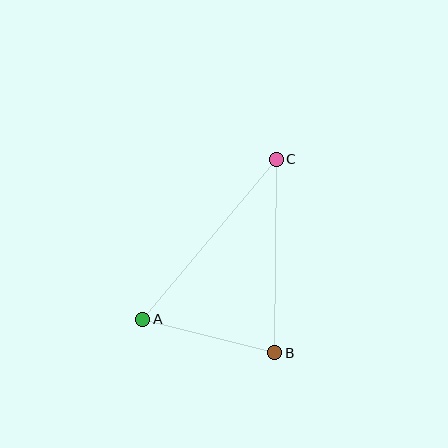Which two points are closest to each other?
Points A and B are closest to each other.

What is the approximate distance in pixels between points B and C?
The distance between B and C is approximately 194 pixels.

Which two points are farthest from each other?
Points A and C are farthest from each other.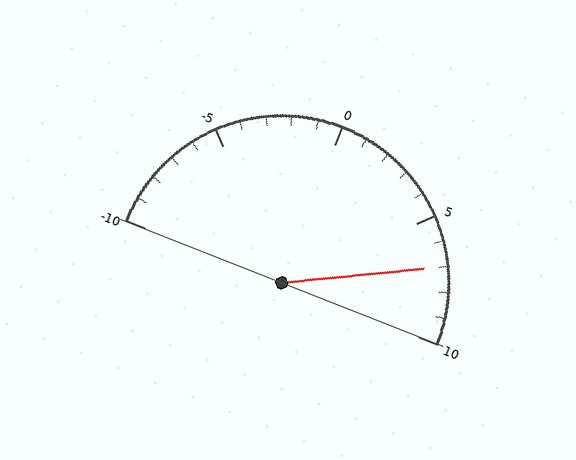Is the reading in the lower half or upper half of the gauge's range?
The reading is in the upper half of the range (-10 to 10).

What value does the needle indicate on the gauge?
The needle indicates approximately 7.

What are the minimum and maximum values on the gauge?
The gauge ranges from -10 to 10.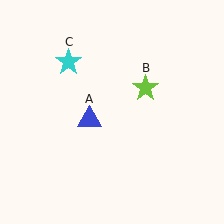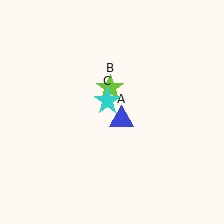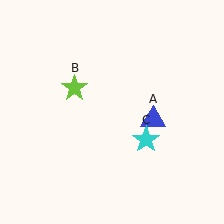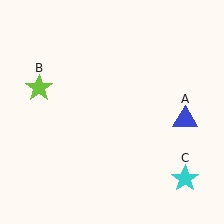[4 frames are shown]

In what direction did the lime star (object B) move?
The lime star (object B) moved left.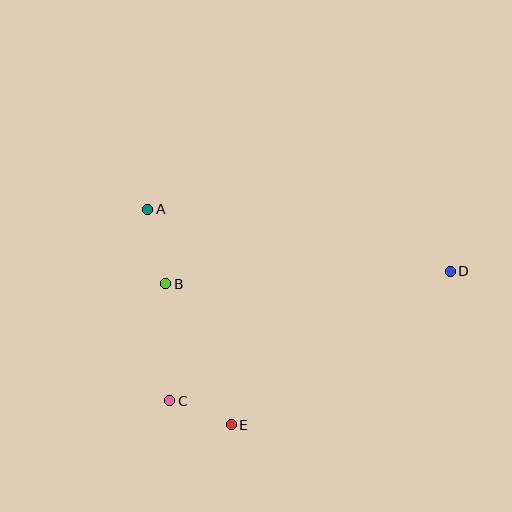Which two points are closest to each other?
Points C and E are closest to each other.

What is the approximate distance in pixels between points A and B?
The distance between A and B is approximately 77 pixels.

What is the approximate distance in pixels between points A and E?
The distance between A and E is approximately 232 pixels.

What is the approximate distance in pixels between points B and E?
The distance between B and E is approximately 156 pixels.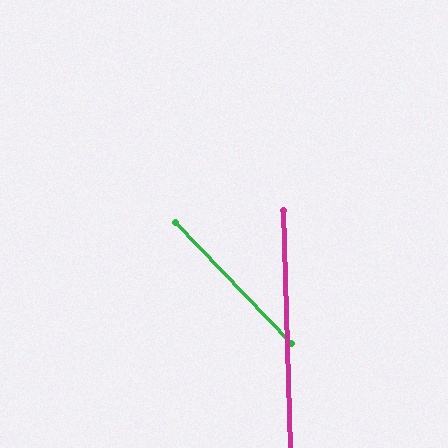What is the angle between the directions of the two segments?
Approximately 42 degrees.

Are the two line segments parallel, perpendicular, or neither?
Neither parallel nor perpendicular — they differ by about 42°.